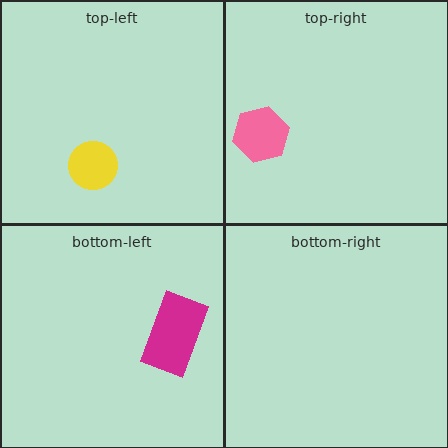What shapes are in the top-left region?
The yellow circle.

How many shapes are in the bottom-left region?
1.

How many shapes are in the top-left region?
1.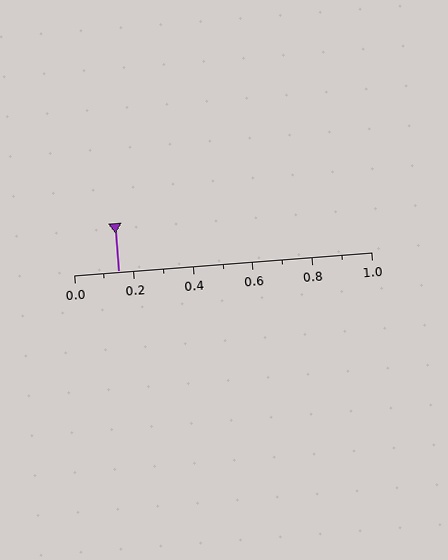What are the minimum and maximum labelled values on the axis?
The axis runs from 0.0 to 1.0.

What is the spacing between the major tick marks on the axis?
The major ticks are spaced 0.2 apart.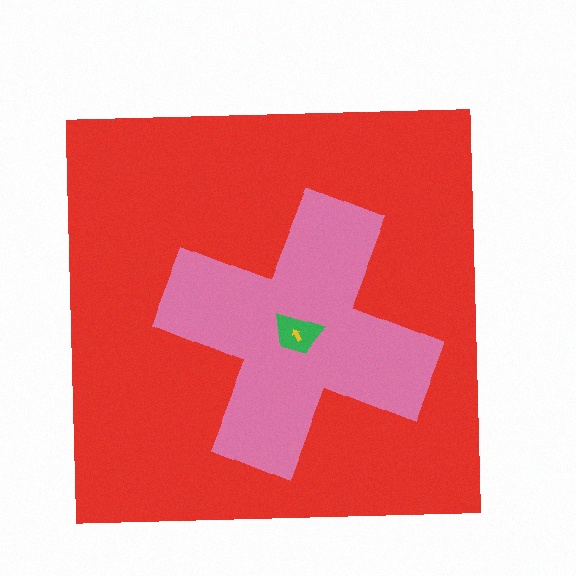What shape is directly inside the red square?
The pink cross.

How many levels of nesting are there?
4.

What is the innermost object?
The yellow arrow.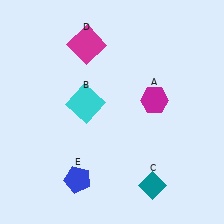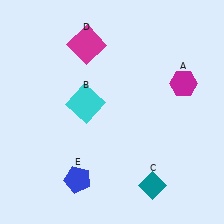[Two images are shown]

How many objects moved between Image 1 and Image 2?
1 object moved between the two images.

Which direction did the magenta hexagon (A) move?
The magenta hexagon (A) moved right.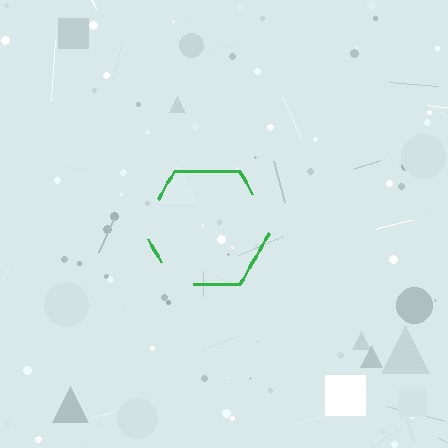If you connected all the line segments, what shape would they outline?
They would outline a hexagon.